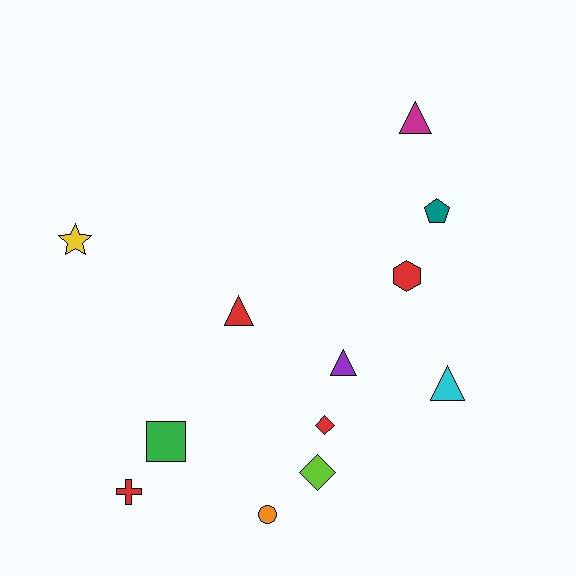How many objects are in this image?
There are 12 objects.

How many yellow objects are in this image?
There is 1 yellow object.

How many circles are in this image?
There is 1 circle.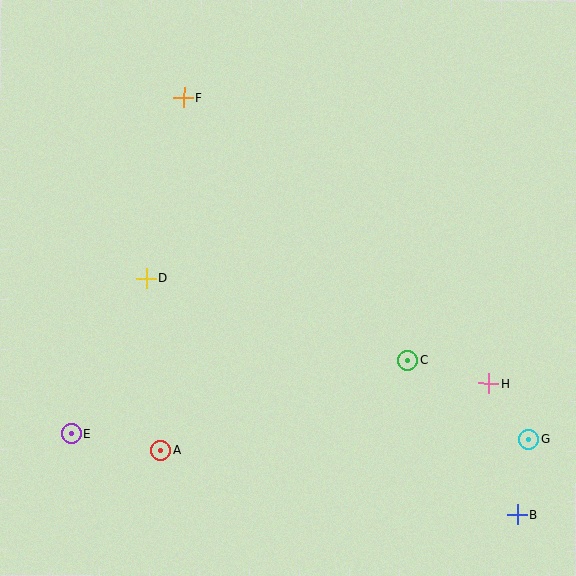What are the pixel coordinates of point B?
Point B is at (518, 515).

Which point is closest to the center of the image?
Point C at (408, 361) is closest to the center.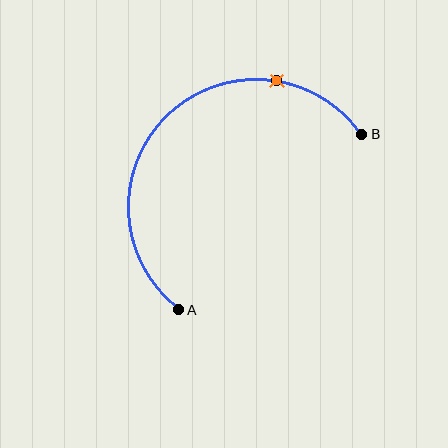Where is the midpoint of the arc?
The arc midpoint is the point on the curve farthest from the straight line joining A and B. It sits above and to the left of that line.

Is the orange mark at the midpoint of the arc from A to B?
No. The orange mark lies on the arc but is closer to endpoint B. The arc midpoint would be at the point on the curve equidistant along the arc from both A and B.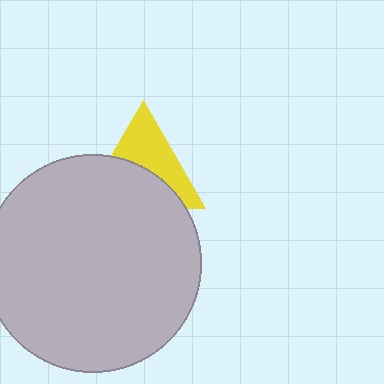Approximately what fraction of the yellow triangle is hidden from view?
Roughly 51% of the yellow triangle is hidden behind the light gray circle.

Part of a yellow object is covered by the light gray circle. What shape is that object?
It is a triangle.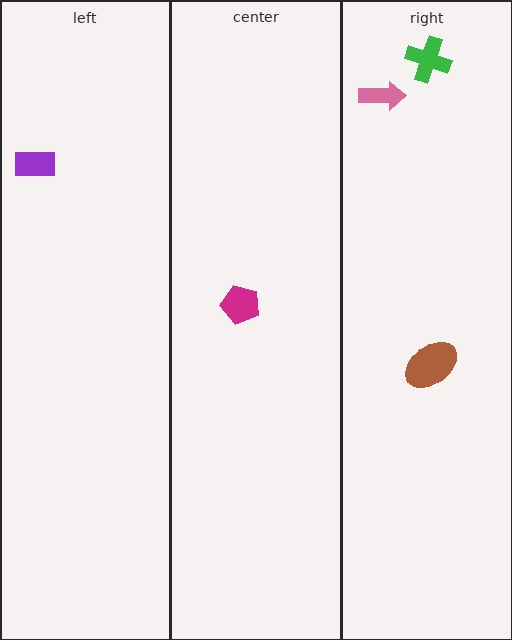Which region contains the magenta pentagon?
The center region.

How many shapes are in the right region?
3.